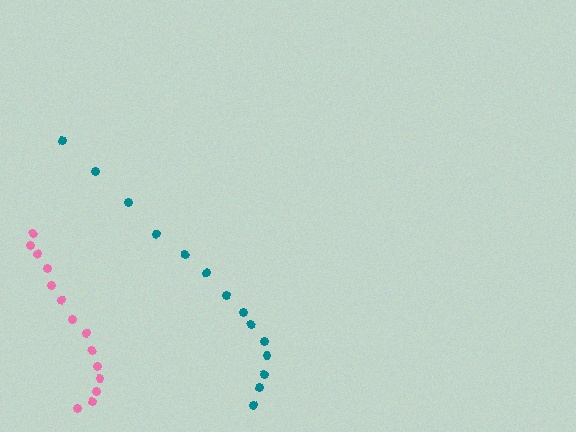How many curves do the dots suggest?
There are 2 distinct paths.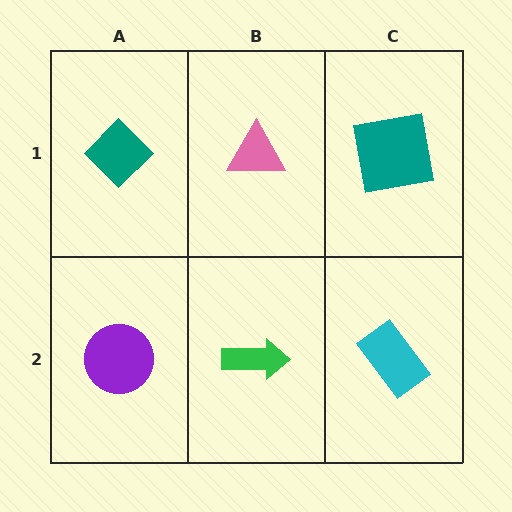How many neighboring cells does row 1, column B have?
3.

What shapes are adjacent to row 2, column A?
A teal diamond (row 1, column A), a green arrow (row 2, column B).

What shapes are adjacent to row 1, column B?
A green arrow (row 2, column B), a teal diamond (row 1, column A), a teal square (row 1, column C).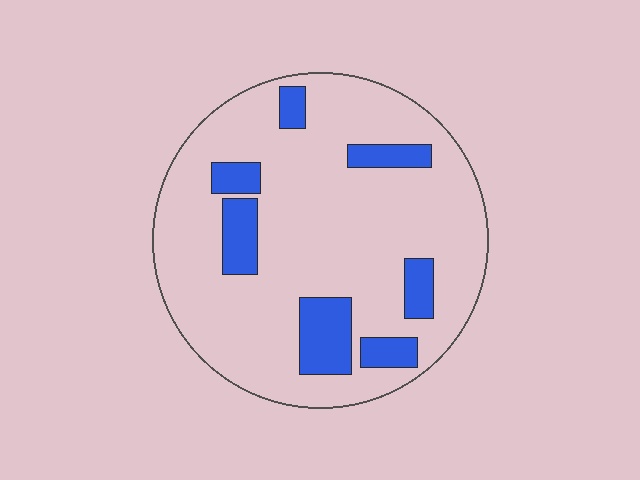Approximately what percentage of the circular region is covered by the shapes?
Approximately 15%.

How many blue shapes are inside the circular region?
7.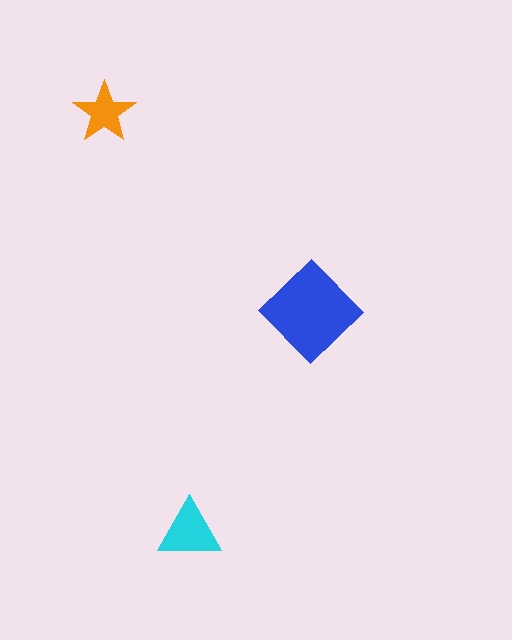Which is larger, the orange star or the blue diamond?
The blue diamond.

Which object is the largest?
The blue diamond.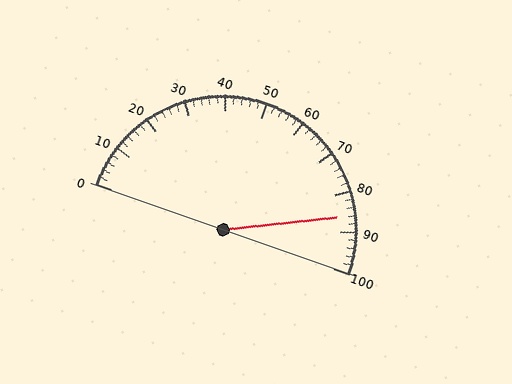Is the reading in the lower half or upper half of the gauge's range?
The reading is in the upper half of the range (0 to 100).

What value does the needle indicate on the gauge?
The needle indicates approximately 86.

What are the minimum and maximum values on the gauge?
The gauge ranges from 0 to 100.